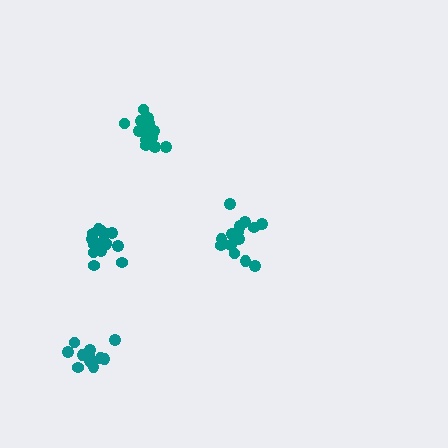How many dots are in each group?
Group 1: 15 dots, Group 2: 14 dots, Group 3: 17 dots, Group 4: 16 dots (62 total).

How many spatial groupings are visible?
There are 4 spatial groupings.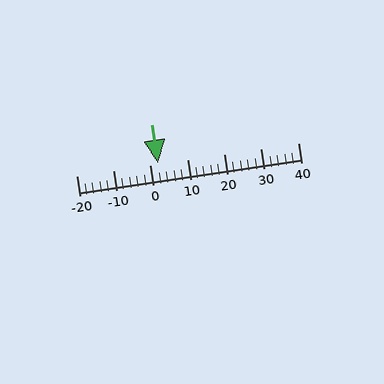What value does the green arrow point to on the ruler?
The green arrow points to approximately 2.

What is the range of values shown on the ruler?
The ruler shows values from -20 to 40.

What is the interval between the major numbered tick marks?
The major tick marks are spaced 10 units apart.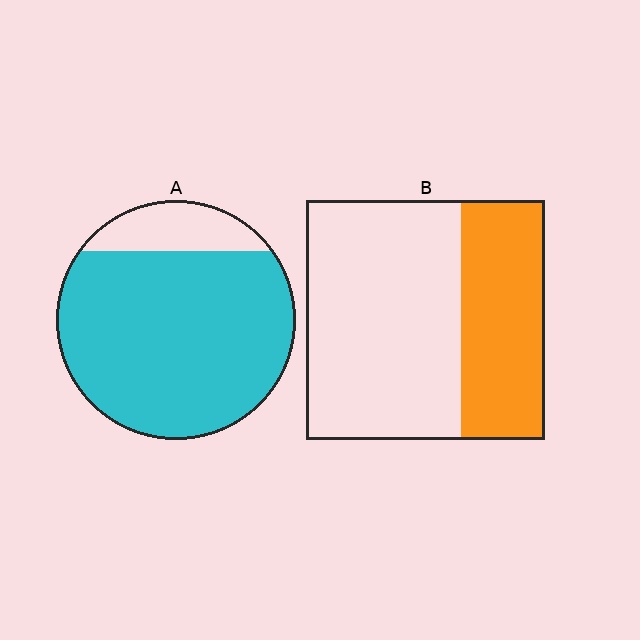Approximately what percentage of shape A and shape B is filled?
A is approximately 85% and B is approximately 35%.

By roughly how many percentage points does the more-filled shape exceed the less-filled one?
By roughly 50 percentage points (A over B).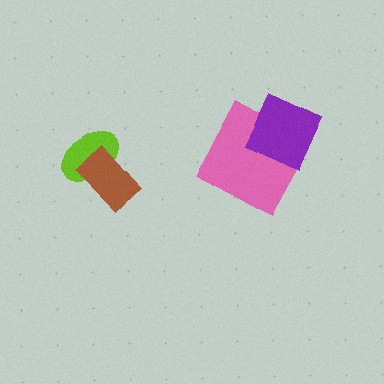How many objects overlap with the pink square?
1 object overlaps with the pink square.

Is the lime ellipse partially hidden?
Yes, it is partially covered by another shape.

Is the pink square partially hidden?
Yes, it is partially covered by another shape.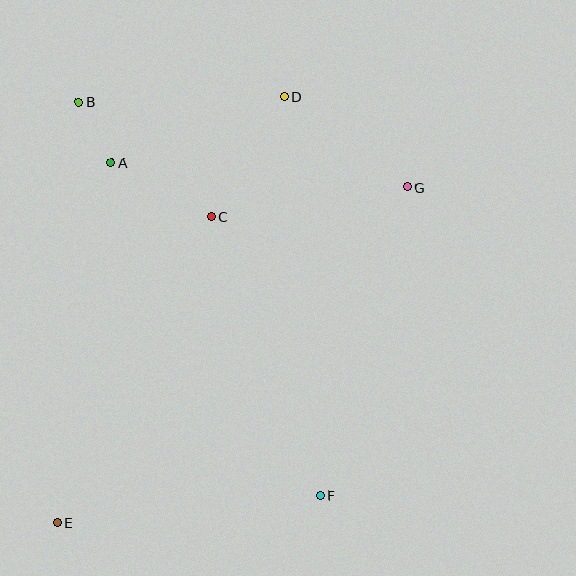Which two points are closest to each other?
Points A and B are closest to each other.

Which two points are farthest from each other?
Points E and G are farthest from each other.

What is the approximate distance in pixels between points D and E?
The distance between D and E is approximately 483 pixels.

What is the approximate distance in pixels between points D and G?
The distance between D and G is approximately 153 pixels.